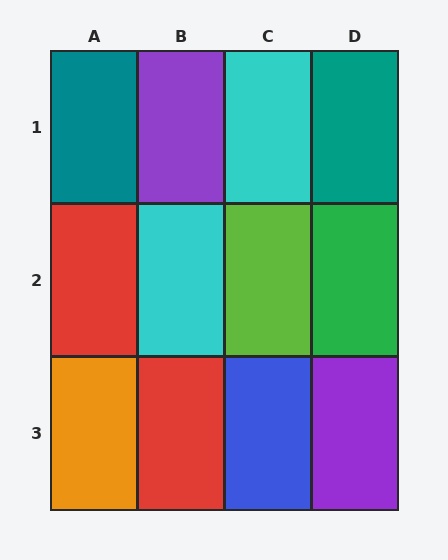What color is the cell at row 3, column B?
Red.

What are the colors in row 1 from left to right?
Teal, purple, cyan, teal.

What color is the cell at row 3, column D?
Purple.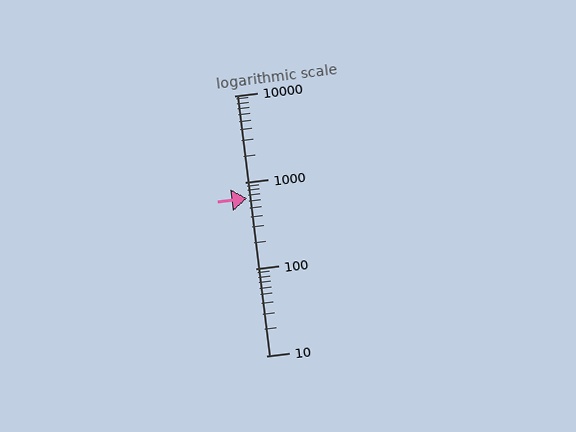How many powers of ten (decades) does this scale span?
The scale spans 3 decades, from 10 to 10000.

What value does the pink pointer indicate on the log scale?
The pointer indicates approximately 660.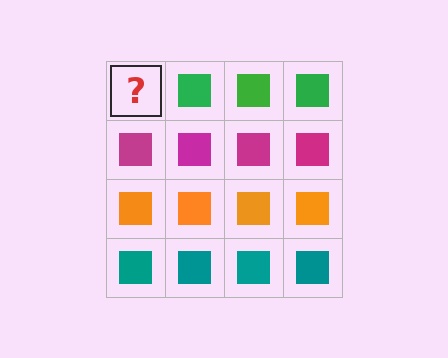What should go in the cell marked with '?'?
The missing cell should contain a green square.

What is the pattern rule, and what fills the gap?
The rule is that each row has a consistent color. The gap should be filled with a green square.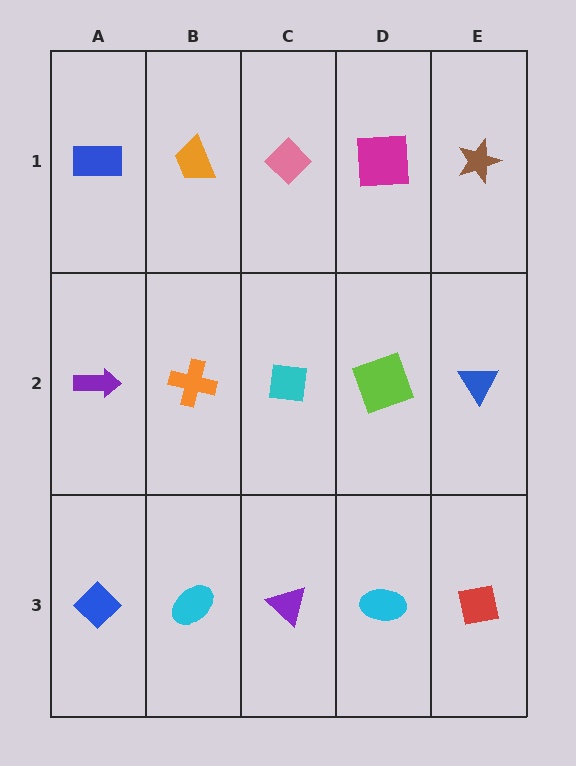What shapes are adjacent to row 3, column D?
A lime square (row 2, column D), a purple triangle (row 3, column C), a red square (row 3, column E).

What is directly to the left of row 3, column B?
A blue diamond.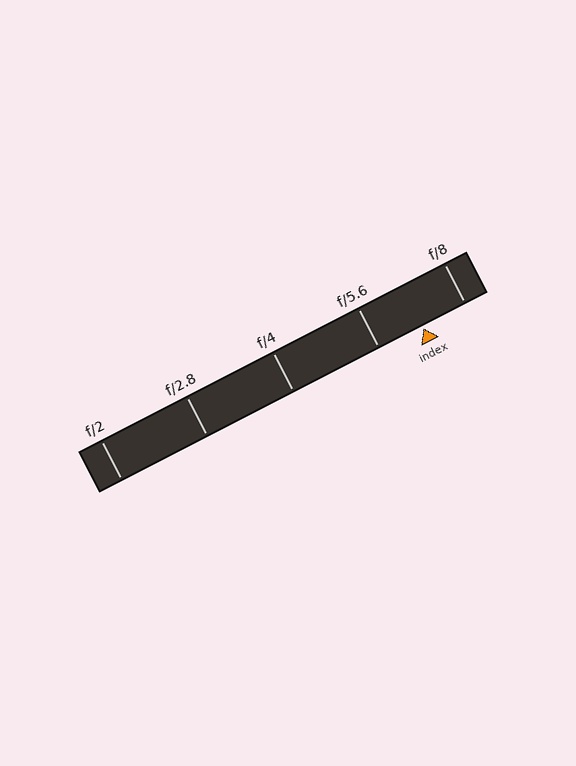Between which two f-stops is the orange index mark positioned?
The index mark is between f/5.6 and f/8.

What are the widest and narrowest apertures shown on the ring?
The widest aperture shown is f/2 and the narrowest is f/8.